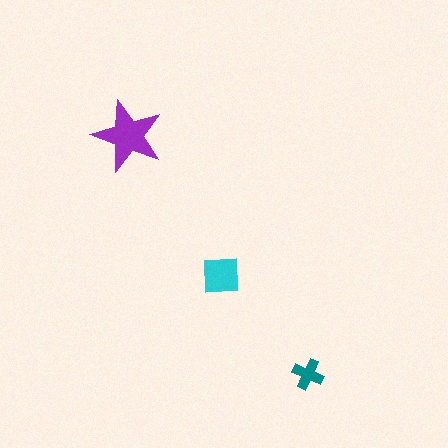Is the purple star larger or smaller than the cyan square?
Larger.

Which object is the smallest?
The teal cross.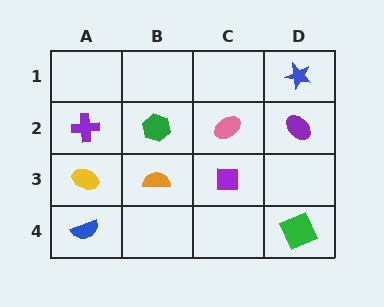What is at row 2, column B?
A green hexagon.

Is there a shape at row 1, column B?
No, that cell is empty.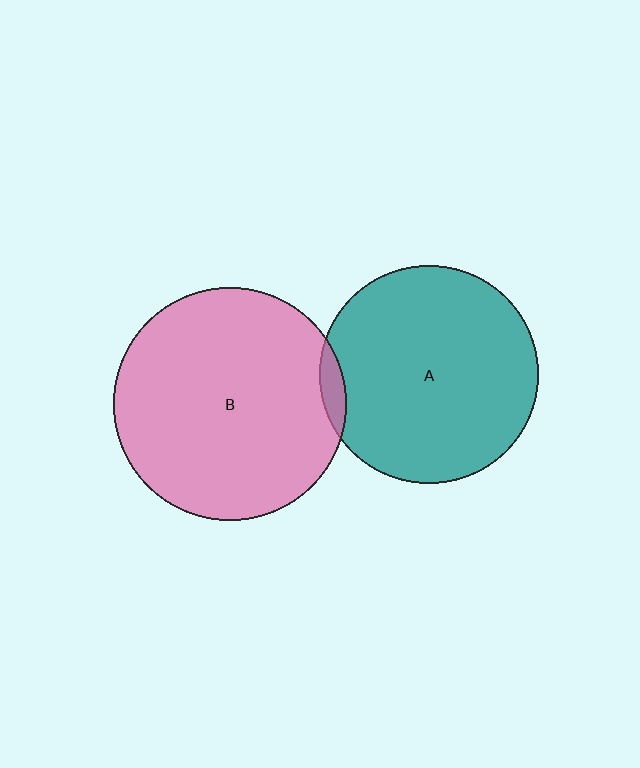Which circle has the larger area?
Circle B (pink).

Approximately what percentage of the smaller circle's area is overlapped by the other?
Approximately 5%.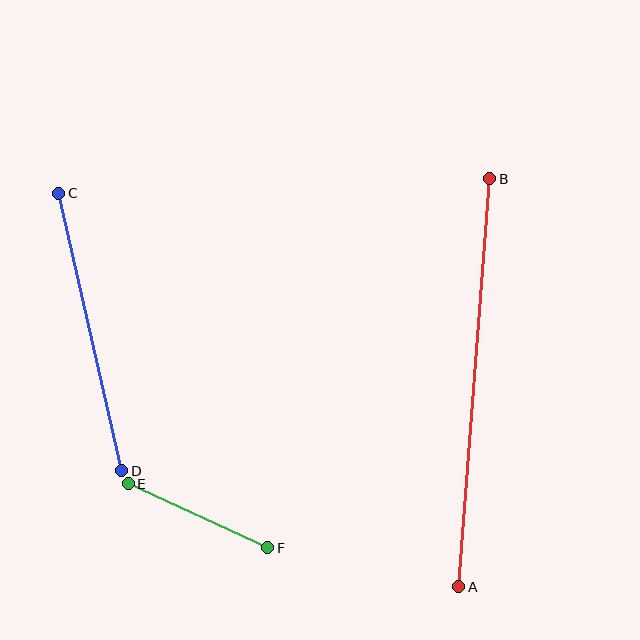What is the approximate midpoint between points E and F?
The midpoint is at approximately (198, 516) pixels.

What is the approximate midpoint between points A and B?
The midpoint is at approximately (474, 383) pixels.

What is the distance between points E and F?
The distance is approximately 153 pixels.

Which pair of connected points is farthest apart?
Points A and B are farthest apart.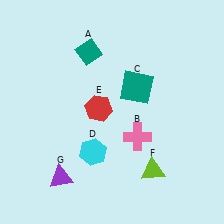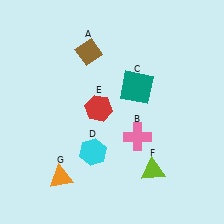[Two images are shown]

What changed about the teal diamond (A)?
In Image 1, A is teal. In Image 2, it changed to brown.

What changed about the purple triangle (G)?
In Image 1, G is purple. In Image 2, it changed to orange.